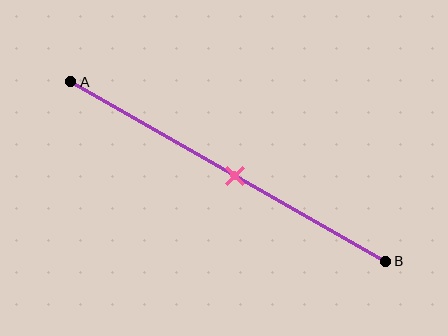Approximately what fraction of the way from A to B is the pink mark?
The pink mark is approximately 50% of the way from A to B.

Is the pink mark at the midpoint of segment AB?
Yes, the mark is approximately at the midpoint.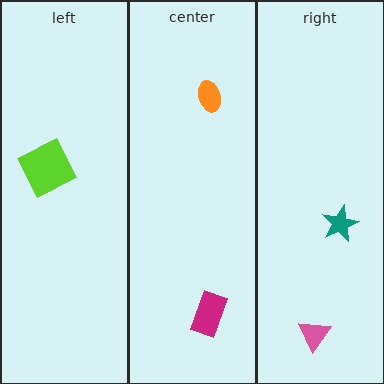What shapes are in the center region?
The orange ellipse, the magenta rectangle.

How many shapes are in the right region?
2.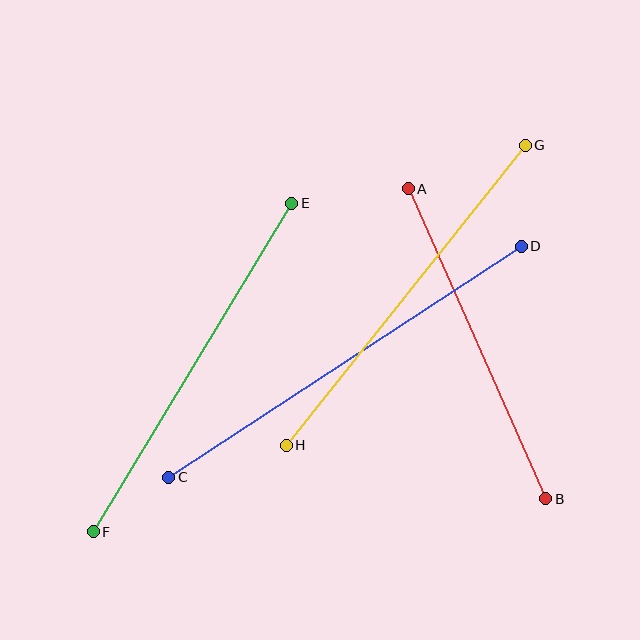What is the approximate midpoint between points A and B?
The midpoint is at approximately (477, 344) pixels.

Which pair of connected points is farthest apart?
Points C and D are farthest apart.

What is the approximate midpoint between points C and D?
The midpoint is at approximately (345, 362) pixels.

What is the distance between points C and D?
The distance is approximately 421 pixels.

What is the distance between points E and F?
The distance is approximately 384 pixels.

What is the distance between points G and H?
The distance is approximately 384 pixels.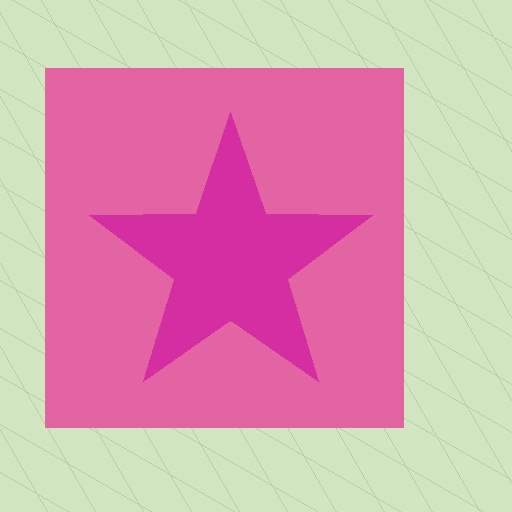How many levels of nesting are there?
2.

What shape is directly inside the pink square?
The magenta star.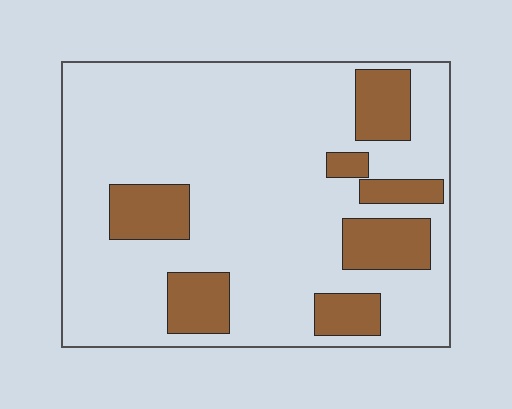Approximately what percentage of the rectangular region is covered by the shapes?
Approximately 20%.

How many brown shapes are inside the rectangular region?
7.